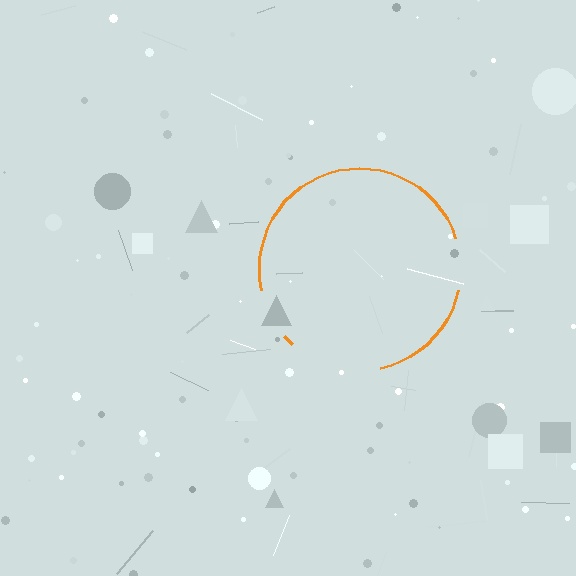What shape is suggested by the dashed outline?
The dashed outline suggests a circle.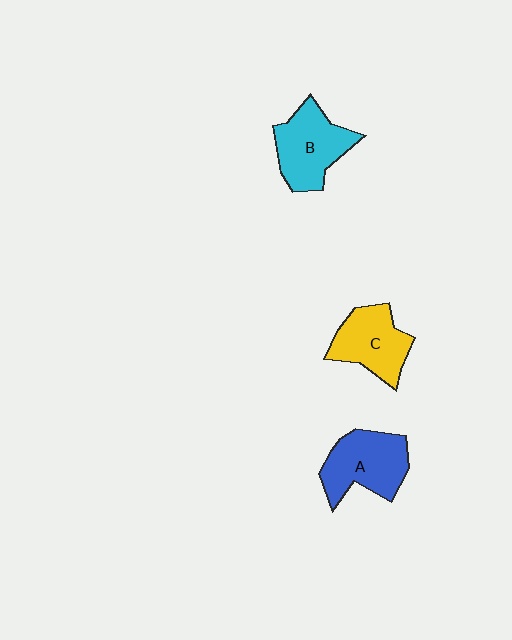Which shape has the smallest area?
Shape C (yellow).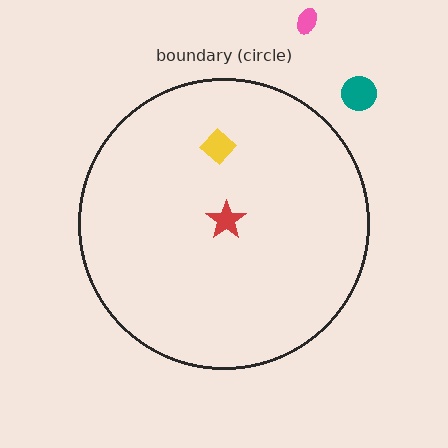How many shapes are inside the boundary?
2 inside, 2 outside.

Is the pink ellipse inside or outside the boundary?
Outside.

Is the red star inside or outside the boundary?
Inside.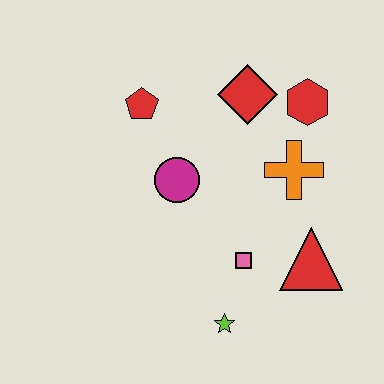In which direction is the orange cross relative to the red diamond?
The orange cross is below the red diamond.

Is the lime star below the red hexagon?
Yes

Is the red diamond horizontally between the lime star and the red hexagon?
Yes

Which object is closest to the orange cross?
The red hexagon is closest to the orange cross.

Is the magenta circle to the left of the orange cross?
Yes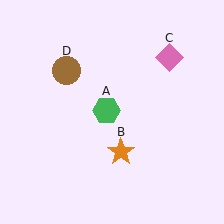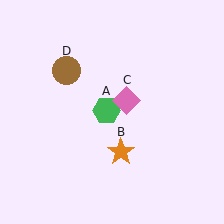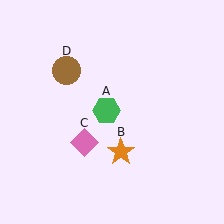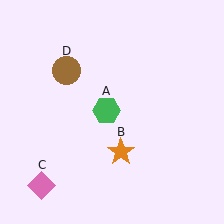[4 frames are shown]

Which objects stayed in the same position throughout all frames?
Green hexagon (object A) and orange star (object B) and brown circle (object D) remained stationary.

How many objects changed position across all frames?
1 object changed position: pink diamond (object C).